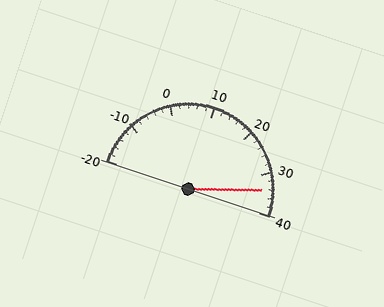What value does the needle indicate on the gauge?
The needle indicates approximately 34.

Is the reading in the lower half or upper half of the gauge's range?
The reading is in the upper half of the range (-20 to 40).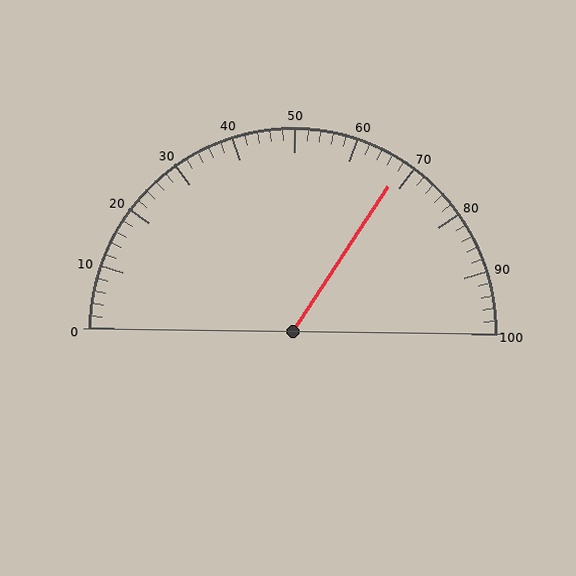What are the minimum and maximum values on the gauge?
The gauge ranges from 0 to 100.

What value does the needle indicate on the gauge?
The needle indicates approximately 68.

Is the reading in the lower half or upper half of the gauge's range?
The reading is in the upper half of the range (0 to 100).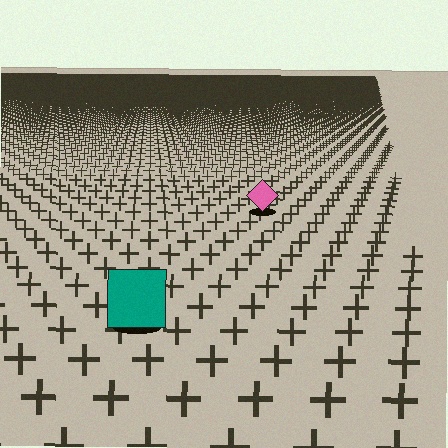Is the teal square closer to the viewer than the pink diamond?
Yes. The teal square is closer — you can tell from the texture gradient: the ground texture is coarser near it.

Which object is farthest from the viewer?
The pink diamond is farthest from the viewer. It appears smaller and the ground texture around it is denser.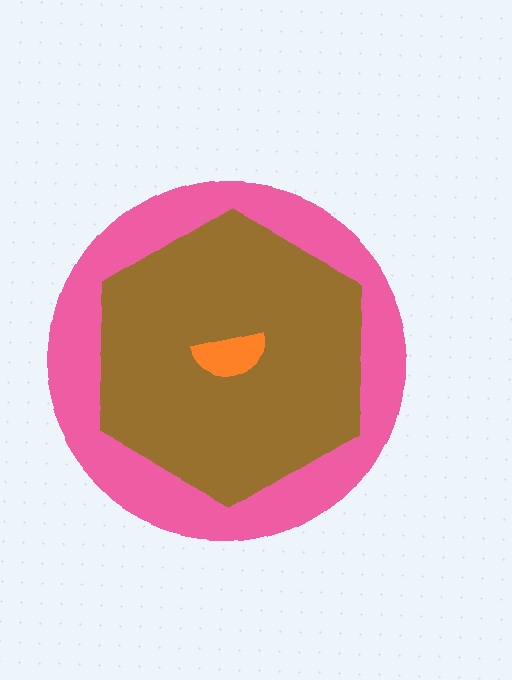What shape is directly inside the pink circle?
The brown hexagon.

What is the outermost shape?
The pink circle.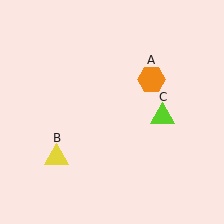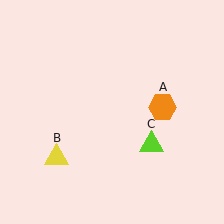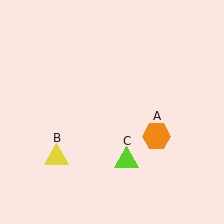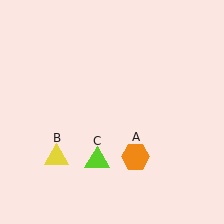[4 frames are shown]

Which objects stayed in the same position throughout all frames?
Yellow triangle (object B) remained stationary.